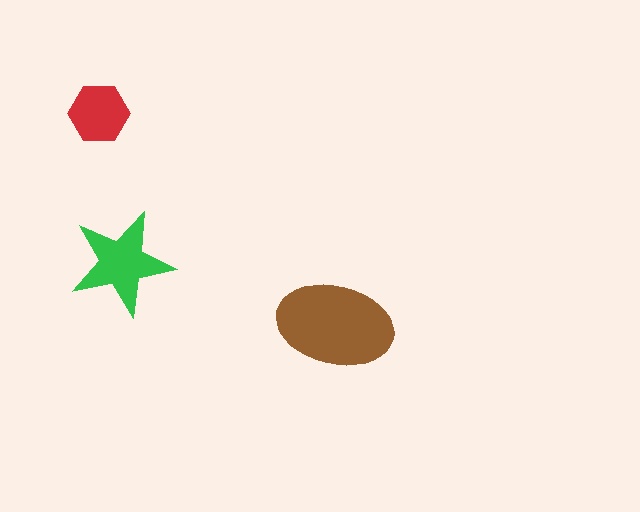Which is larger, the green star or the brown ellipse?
The brown ellipse.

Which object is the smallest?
The red hexagon.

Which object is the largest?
The brown ellipse.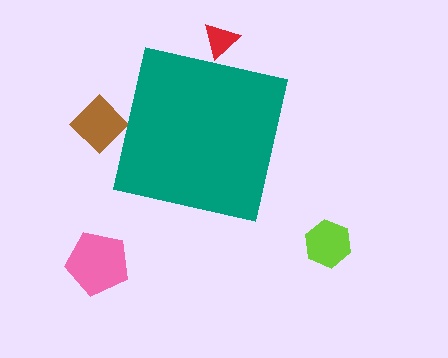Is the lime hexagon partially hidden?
No, the lime hexagon is fully visible.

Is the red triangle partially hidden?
Yes, the red triangle is partially hidden behind the teal square.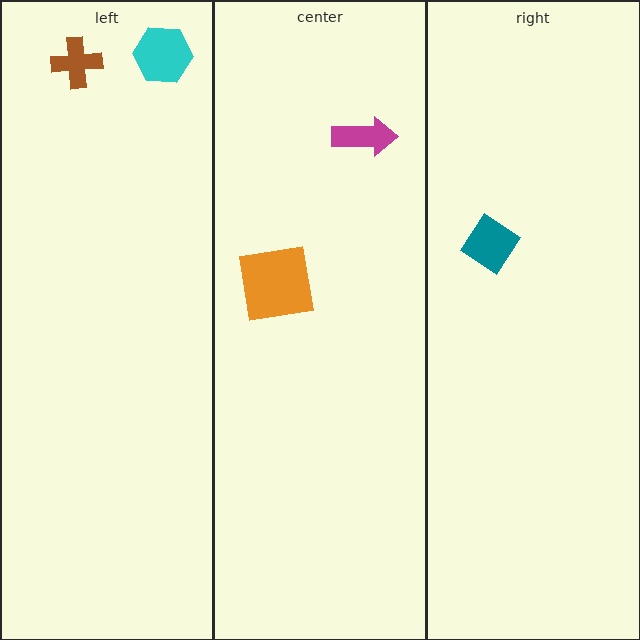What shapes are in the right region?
The teal diamond.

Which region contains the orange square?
The center region.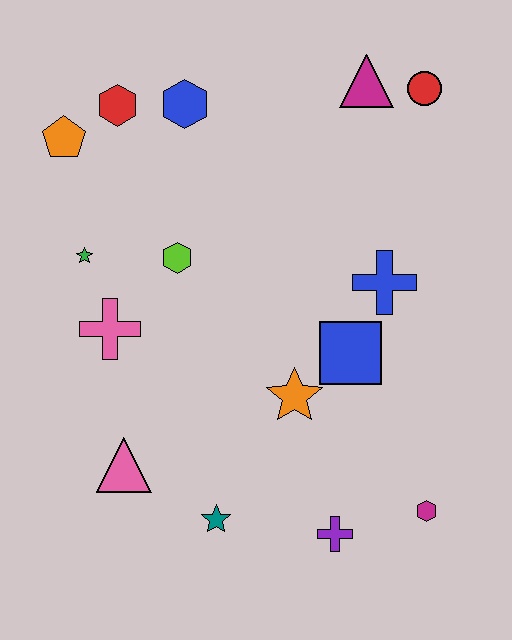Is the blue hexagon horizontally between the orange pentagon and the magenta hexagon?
Yes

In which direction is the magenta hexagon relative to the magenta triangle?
The magenta hexagon is below the magenta triangle.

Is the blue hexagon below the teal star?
No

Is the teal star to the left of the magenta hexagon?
Yes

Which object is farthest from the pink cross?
The red circle is farthest from the pink cross.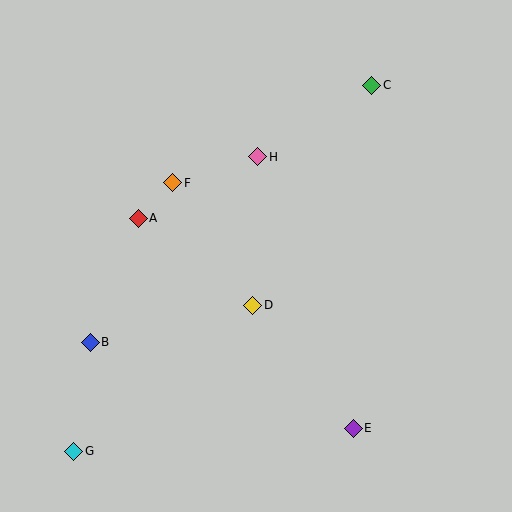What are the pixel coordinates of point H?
Point H is at (258, 157).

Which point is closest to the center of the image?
Point D at (253, 305) is closest to the center.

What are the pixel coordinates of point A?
Point A is at (138, 218).